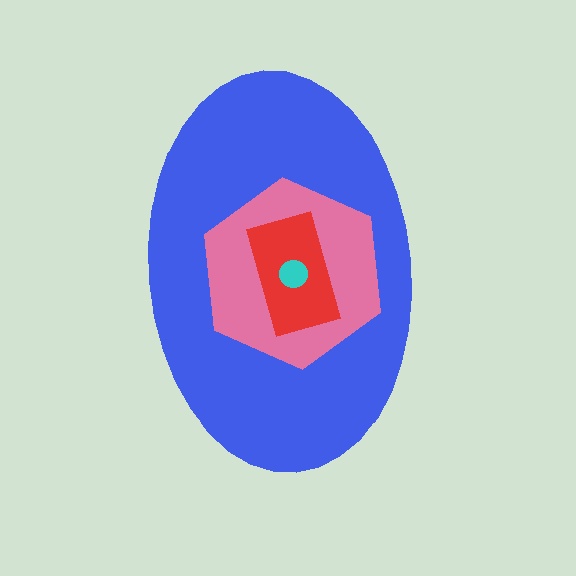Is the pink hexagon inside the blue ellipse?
Yes.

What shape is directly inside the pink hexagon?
The red rectangle.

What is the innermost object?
The cyan circle.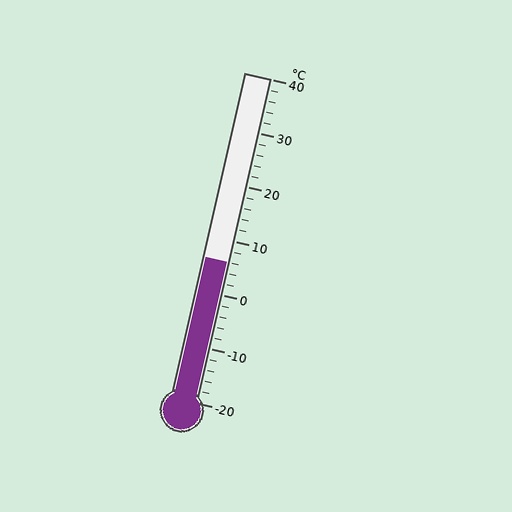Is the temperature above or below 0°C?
The temperature is above 0°C.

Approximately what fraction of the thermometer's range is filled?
The thermometer is filled to approximately 45% of its range.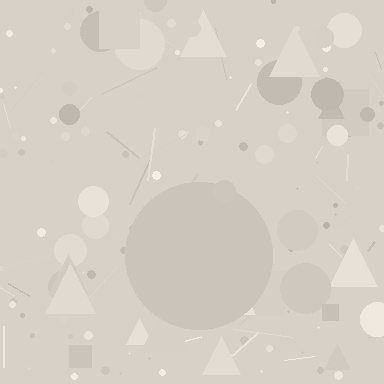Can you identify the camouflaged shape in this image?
The camouflaged shape is a circle.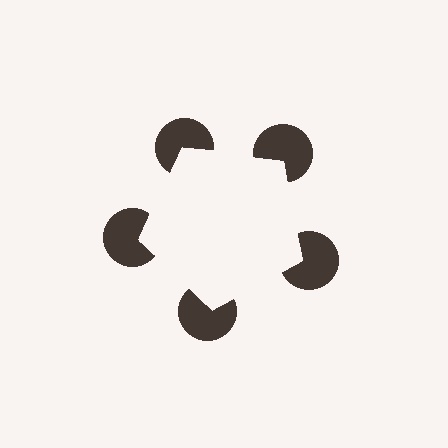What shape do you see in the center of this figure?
An illusory pentagon — its edges are inferred from the aligned wedge cuts in the pac-man discs, not physically drawn.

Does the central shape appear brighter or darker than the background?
It typically appears slightly brighter than the background, even though no actual brightness change is drawn.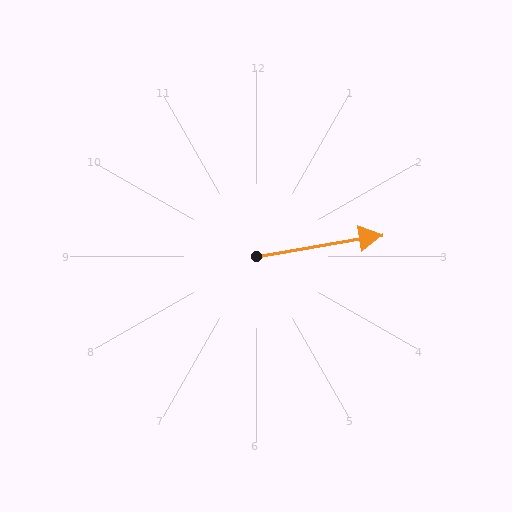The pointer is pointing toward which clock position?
Roughly 3 o'clock.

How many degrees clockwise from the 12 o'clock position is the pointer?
Approximately 80 degrees.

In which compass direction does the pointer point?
East.